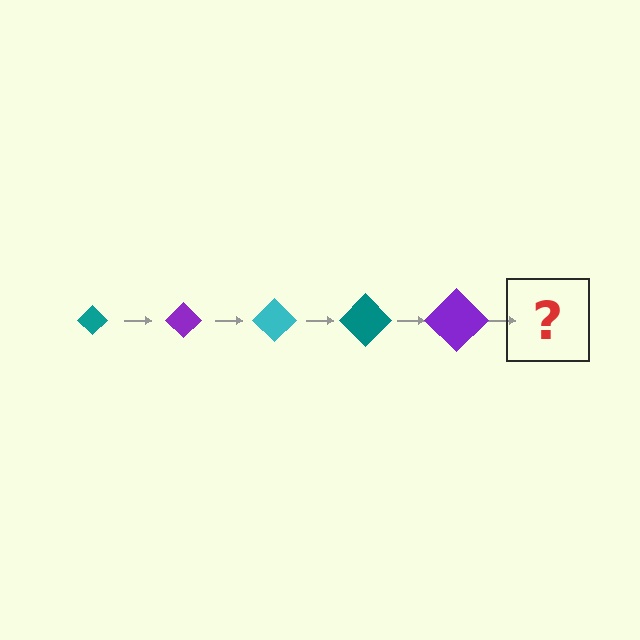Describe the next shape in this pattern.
It should be a cyan diamond, larger than the previous one.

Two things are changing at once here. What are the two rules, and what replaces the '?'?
The two rules are that the diamond grows larger each step and the color cycles through teal, purple, and cyan. The '?' should be a cyan diamond, larger than the previous one.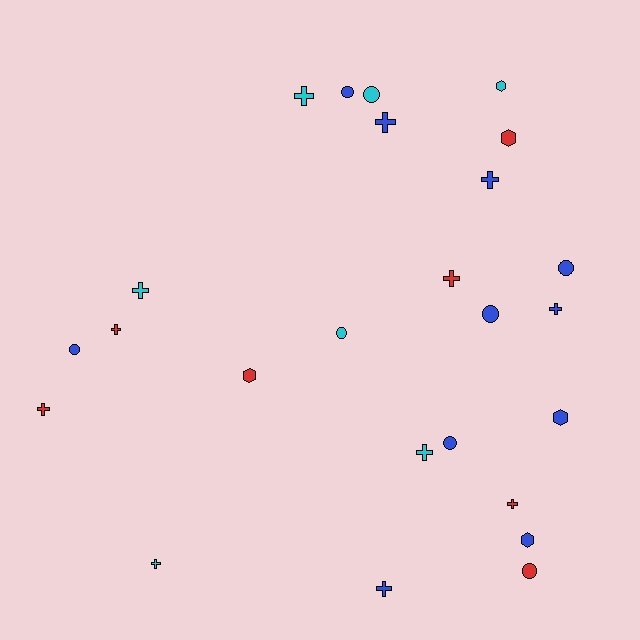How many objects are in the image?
There are 25 objects.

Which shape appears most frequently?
Cross, with 12 objects.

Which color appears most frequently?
Blue, with 11 objects.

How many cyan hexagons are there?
There is 1 cyan hexagon.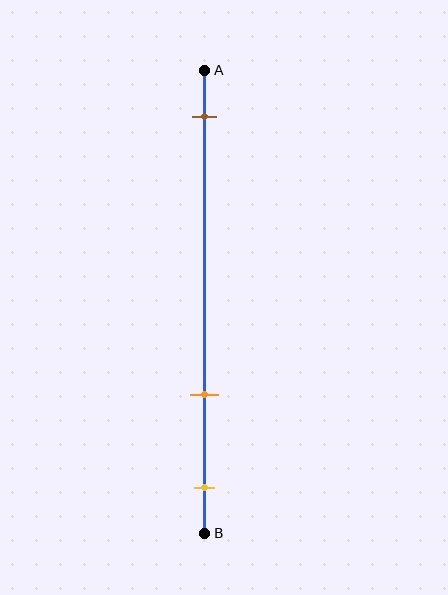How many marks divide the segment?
There are 3 marks dividing the segment.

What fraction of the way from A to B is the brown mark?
The brown mark is approximately 10% (0.1) of the way from A to B.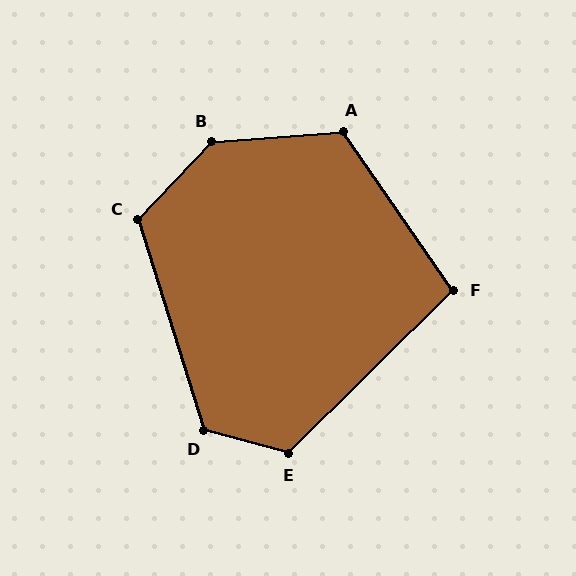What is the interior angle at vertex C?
Approximately 119 degrees (obtuse).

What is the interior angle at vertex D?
Approximately 123 degrees (obtuse).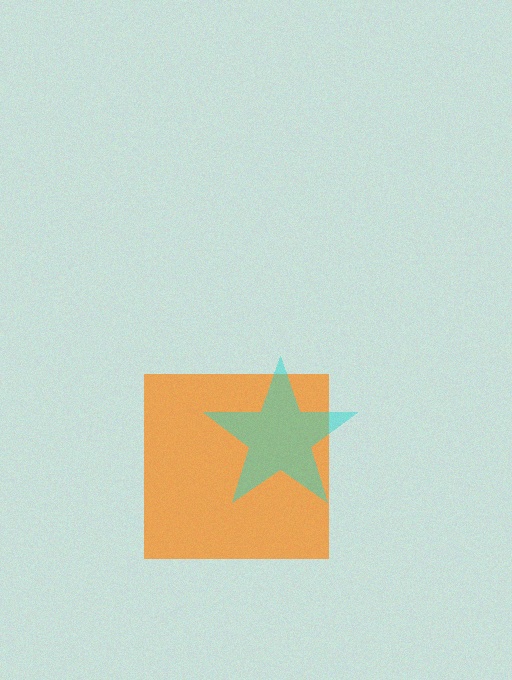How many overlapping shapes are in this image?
There are 2 overlapping shapes in the image.